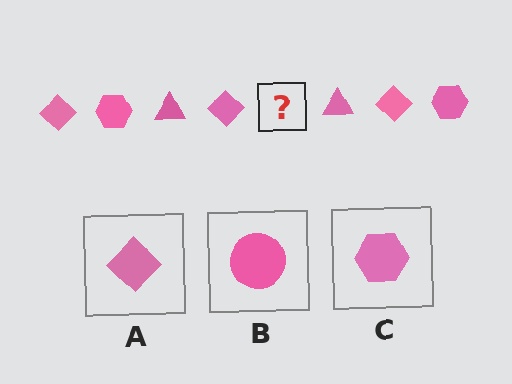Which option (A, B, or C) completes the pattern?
C.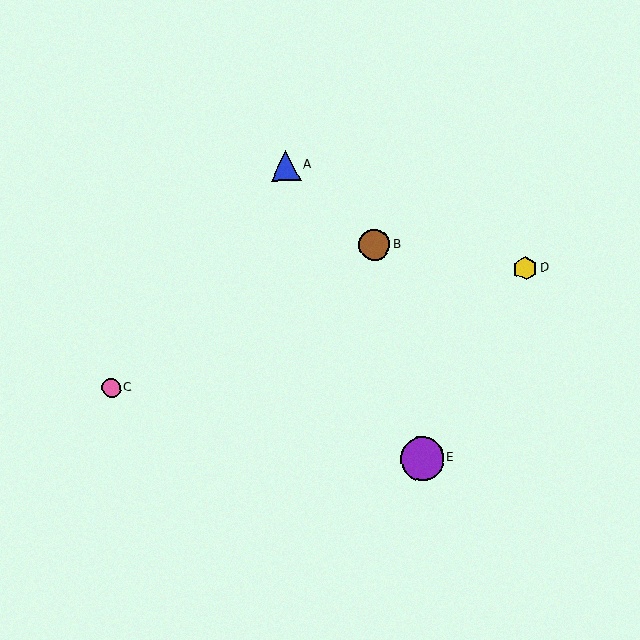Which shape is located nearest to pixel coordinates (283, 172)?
The blue triangle (labeled A) at (286, 166) is nearest to that location.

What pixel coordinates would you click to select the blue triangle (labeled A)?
Click at (286, 166) to select the blue triangle A.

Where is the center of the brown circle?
The center of the brown circle is at (375, 244).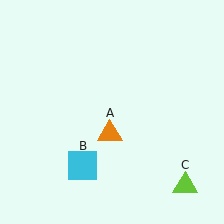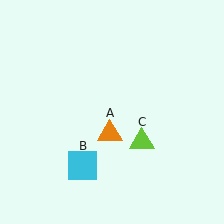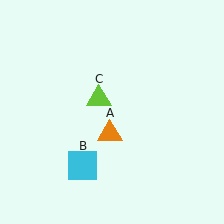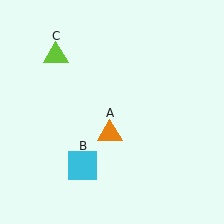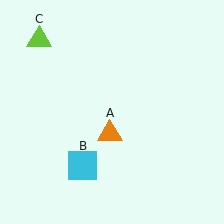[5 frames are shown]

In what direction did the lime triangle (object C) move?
The lime triangle (object C) moved up and to the left.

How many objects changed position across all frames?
1 object changed position: lime triangle (object C).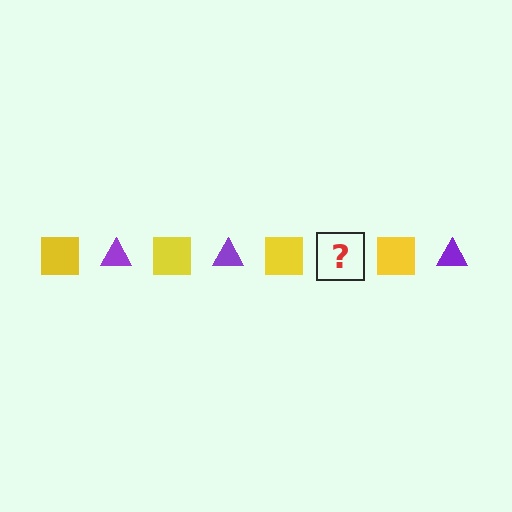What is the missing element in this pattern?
The missing element is a purple triangle.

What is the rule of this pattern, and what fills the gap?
The rule is that the pattern alternates between yellow square and purple triangle. The gap should be filled with a purple triangle.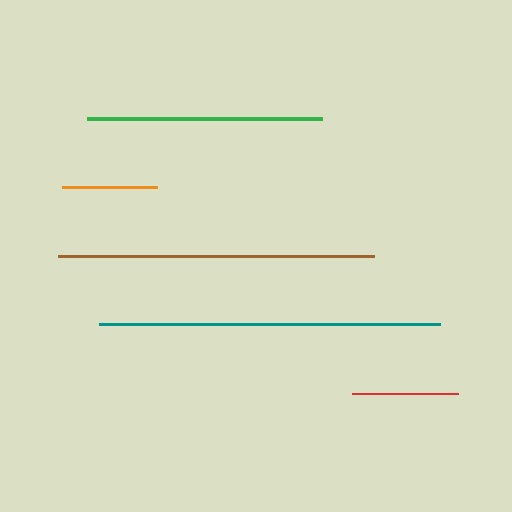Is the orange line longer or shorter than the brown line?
The brown line is longer than the orange line.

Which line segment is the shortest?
The orange line is the shortest at approximately 94 pixels.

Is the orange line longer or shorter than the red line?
The red line is longer than the orange line.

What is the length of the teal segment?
The teal segment is approximately 340 pixels long.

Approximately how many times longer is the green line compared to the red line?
The green line is approximately 2.2 times the length of the red line.